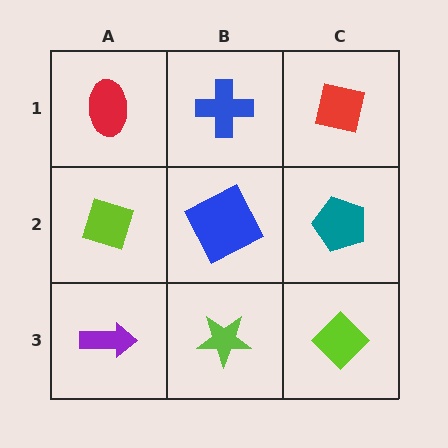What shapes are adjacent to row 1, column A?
A lime diamond (row 2, column A), a blue cross (row 1, column B).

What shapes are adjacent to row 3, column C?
A teal pentagon (row 2, column C), a lime star (row 3, column B).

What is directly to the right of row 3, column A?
A lime star.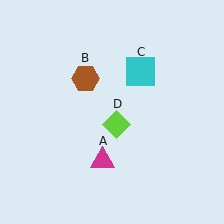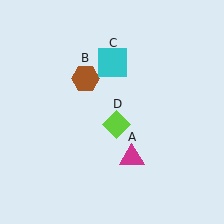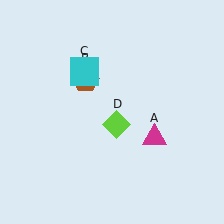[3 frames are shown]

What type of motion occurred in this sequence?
The magenta triangle (object A), cyan square (object C) rotated counterclockwise around the center of the scene.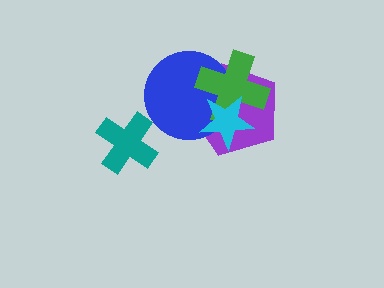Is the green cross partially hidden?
Yes, it is partially covered by another shape.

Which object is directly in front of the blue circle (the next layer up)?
The green cross is directly in front of the blue circle.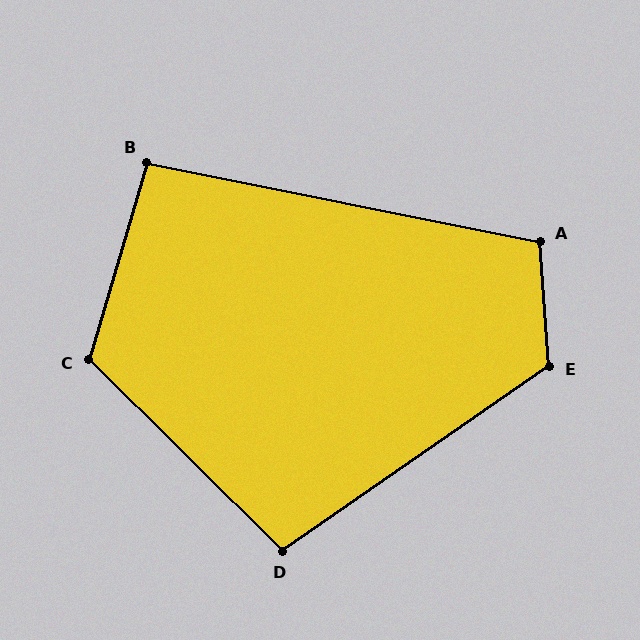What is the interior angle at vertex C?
Approximately 118 degrees (obtuse).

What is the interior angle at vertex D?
Approximately 101 degrees (obtuse).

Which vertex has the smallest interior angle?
B, at approximately 95 degrees.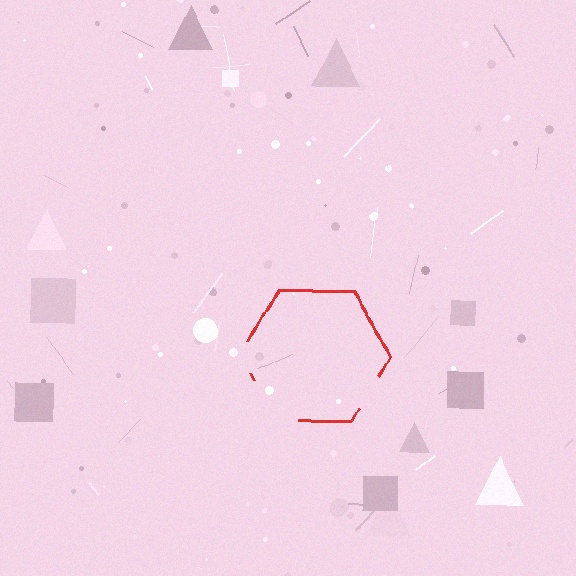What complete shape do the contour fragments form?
The contour fragments form a hexagon.